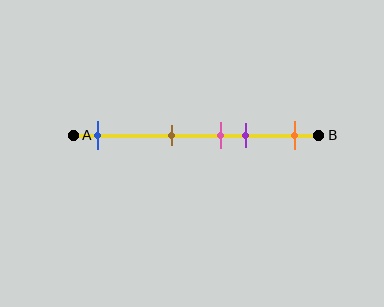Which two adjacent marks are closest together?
The pink and purple marks are the closest adjacent pair.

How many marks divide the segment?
There are 5 marks dividing the segment.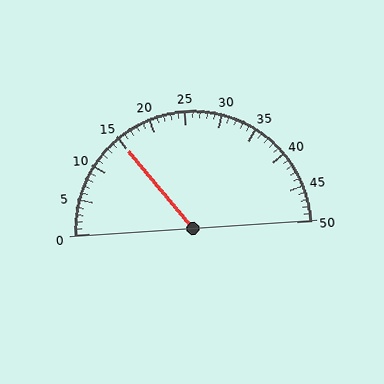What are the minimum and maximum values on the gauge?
The gauge ranges from 0 to 50.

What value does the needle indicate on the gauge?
The needle indicates approximately 15.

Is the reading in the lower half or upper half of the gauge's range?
The reading is in the lower half of the range (0 to 50).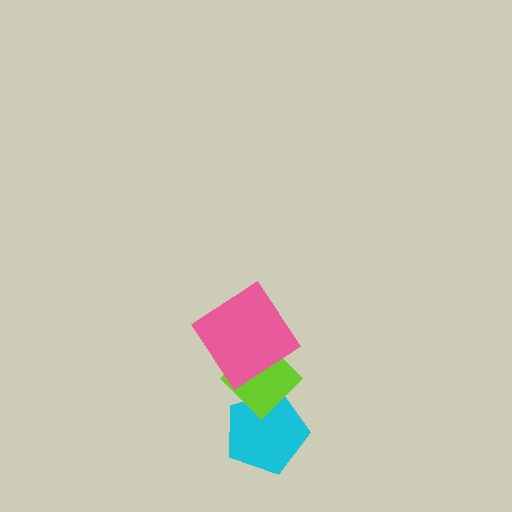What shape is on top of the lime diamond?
The pink diamond is on top of the lime diamond.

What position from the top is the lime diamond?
The lime diamond is 2nd from the top.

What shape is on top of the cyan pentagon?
The lime diamond is on top of the cyan pentagon.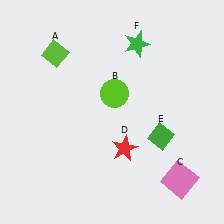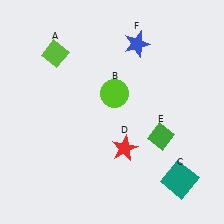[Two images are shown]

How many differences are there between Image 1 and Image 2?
There are 2 differences between the two images.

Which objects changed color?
C changed from pink to teal. F changed from green to blue.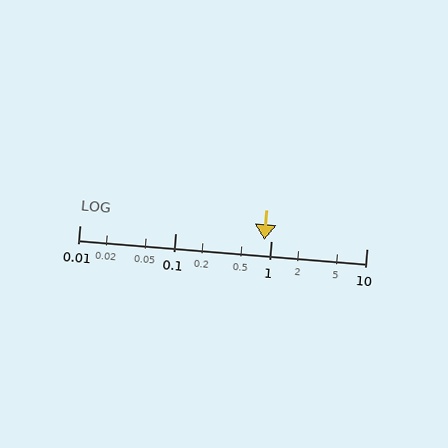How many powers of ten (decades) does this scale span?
The scale spans 3 decades, from 0.01 to 10.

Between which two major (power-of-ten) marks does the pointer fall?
The pointer is between 0.1 and 1.